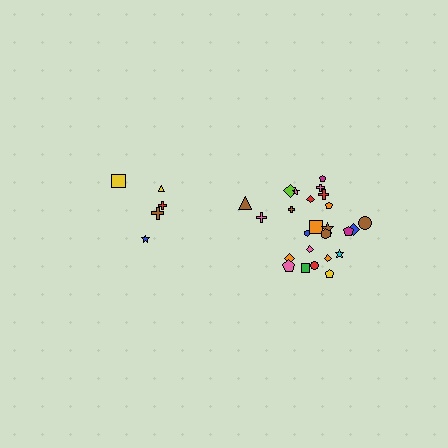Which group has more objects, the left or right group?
The right group.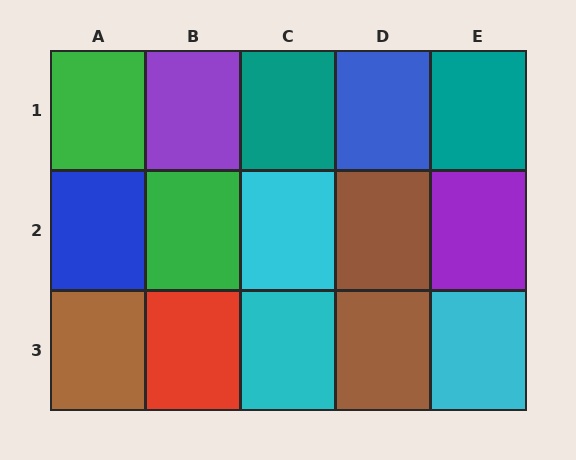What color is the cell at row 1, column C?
Teal.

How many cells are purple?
2 cells are purple.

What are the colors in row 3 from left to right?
Brown, red, cyan, brown, cyan.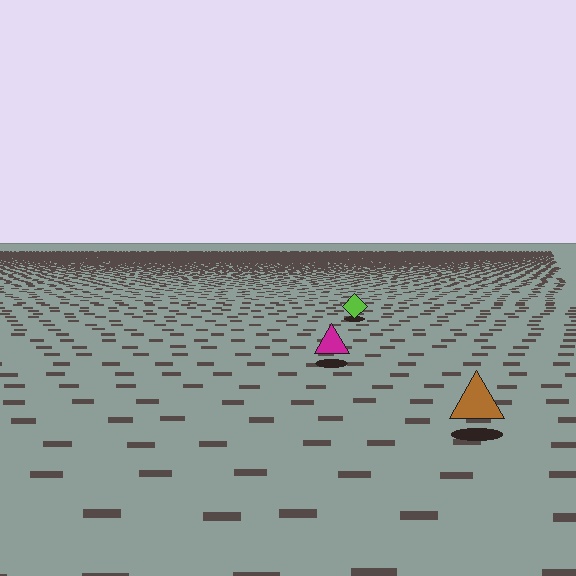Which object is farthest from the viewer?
The lime diamond is farthest from the viewer. It appears smaller and the ground texture around it is denser.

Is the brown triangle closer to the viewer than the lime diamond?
Yes. The brown triangle is closer — you can tell from the texture gradient: the ground texture is coarser near it.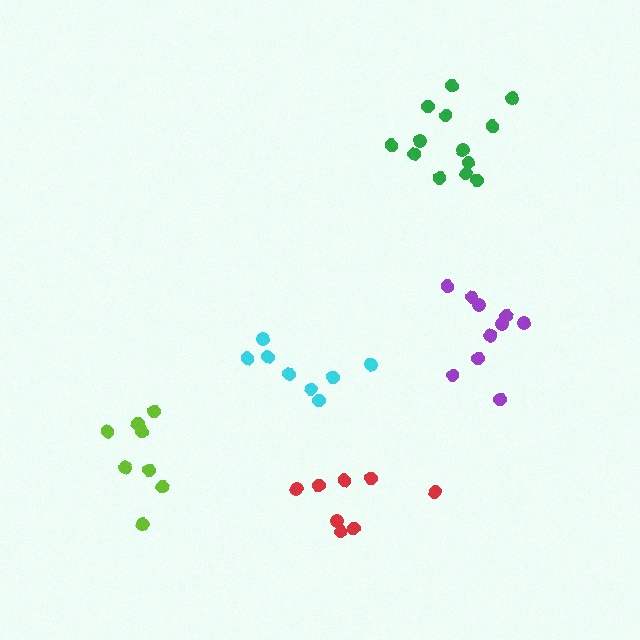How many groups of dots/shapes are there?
There are 5 groups.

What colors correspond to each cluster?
The clusters are colored: cyan, lime, purple, red, green.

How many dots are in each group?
Group 1: 8 dots, Group 2: 8 dots, Group 3: 10 dots, Group 4: 8 dots, Group 5: 13 dots (47 total).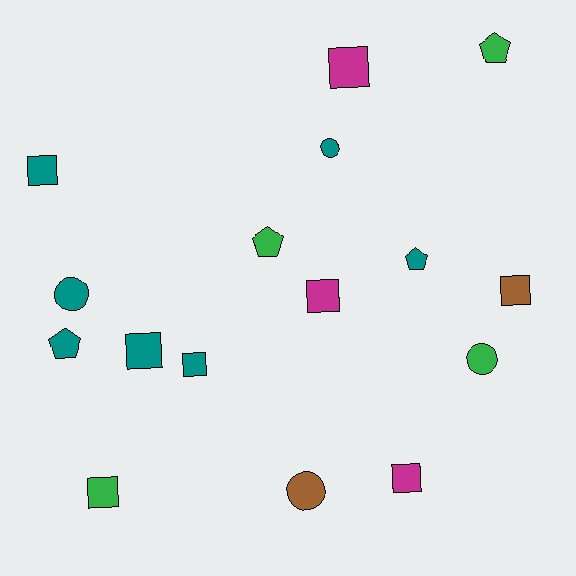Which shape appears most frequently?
Square, with 8 objects.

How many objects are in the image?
There are 16 objects.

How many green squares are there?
There is 1 green square.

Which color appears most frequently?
Teal, with 7 objects.